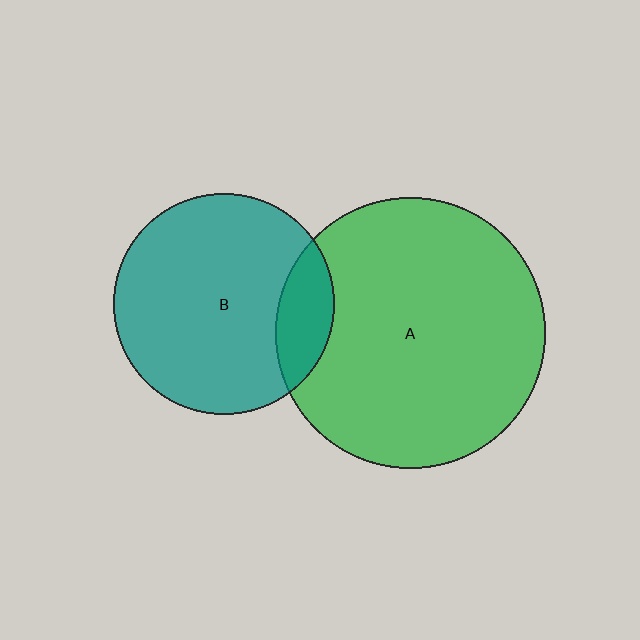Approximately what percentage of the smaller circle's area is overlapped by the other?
Approximately 15%.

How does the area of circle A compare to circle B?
Approximately 1.5 times.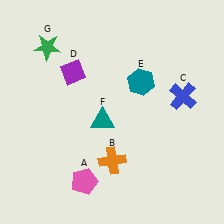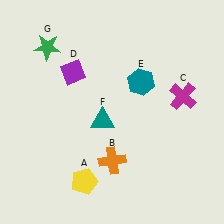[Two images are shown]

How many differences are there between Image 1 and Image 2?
There are 2 differences between the two images.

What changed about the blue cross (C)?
In Image 1, C is blue. In Image 2, it changed to magenta.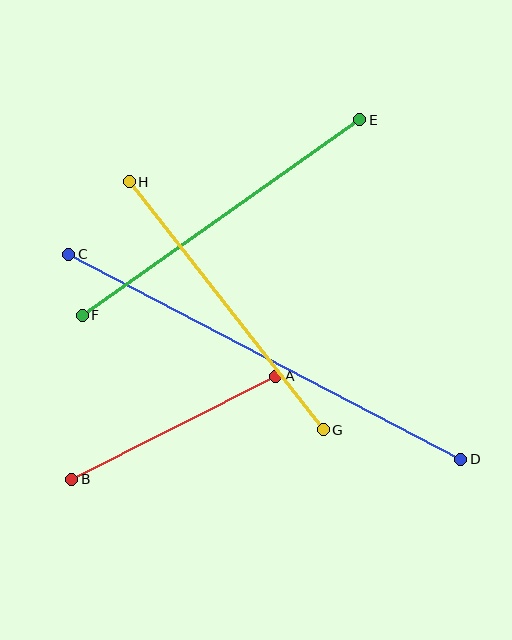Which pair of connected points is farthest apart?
Points C and D are farthest apart.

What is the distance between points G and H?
The distance is approximately 315 pixels.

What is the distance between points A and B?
The distance is approximately 229 pixels.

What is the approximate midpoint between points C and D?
The midpoint is at approximately (265, 357) pixels.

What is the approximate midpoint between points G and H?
The midpoint is at approximately (226, 306) pixels.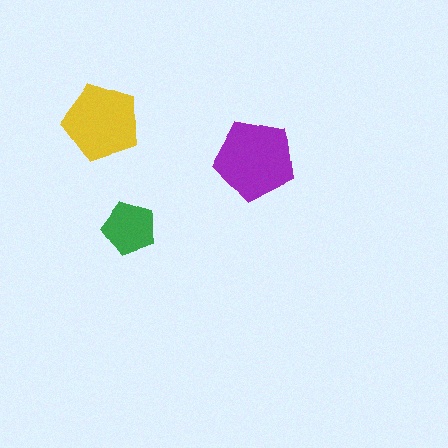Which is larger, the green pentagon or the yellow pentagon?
The yellow one.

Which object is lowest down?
The green pentagon is bottommost.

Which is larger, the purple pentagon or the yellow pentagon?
The purple one.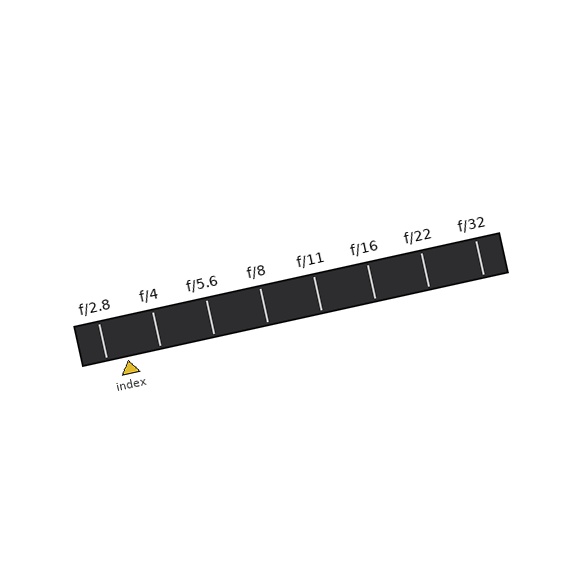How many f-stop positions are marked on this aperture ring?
There are 8 f-stop positions marked.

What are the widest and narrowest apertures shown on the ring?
The widest aperture shown is f/2.8 and the narrowest is f/32.